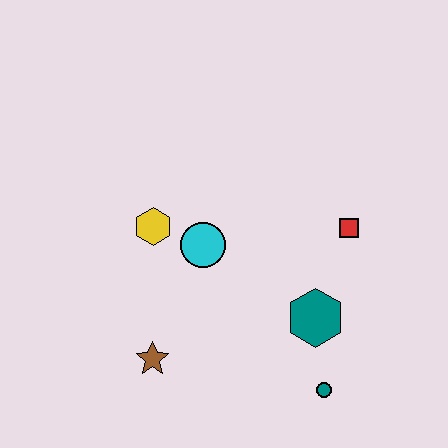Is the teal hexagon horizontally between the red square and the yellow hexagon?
Yes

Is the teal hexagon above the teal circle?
Yes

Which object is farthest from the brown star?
The red square is farthest from the brown star.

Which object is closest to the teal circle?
The teal hexagon is closest to the teal circle.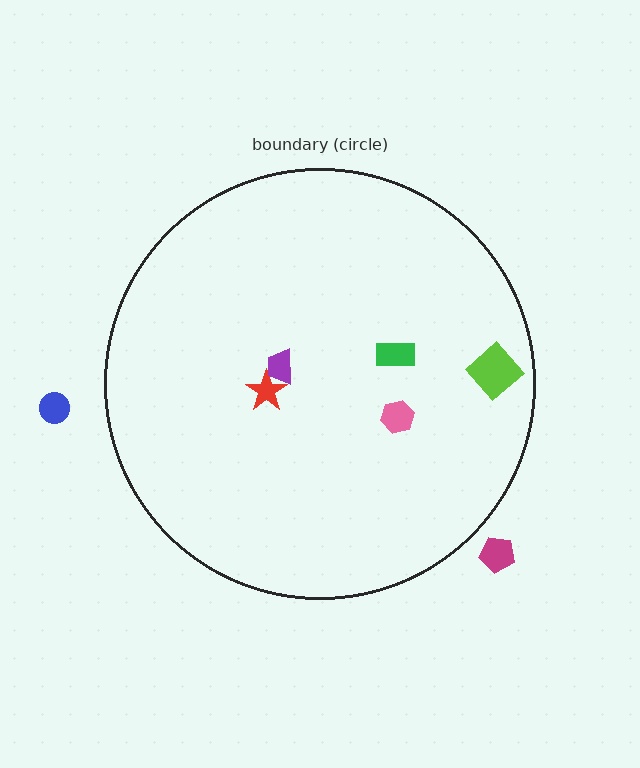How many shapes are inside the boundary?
5 inside, 2 outside.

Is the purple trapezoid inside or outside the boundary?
Inside.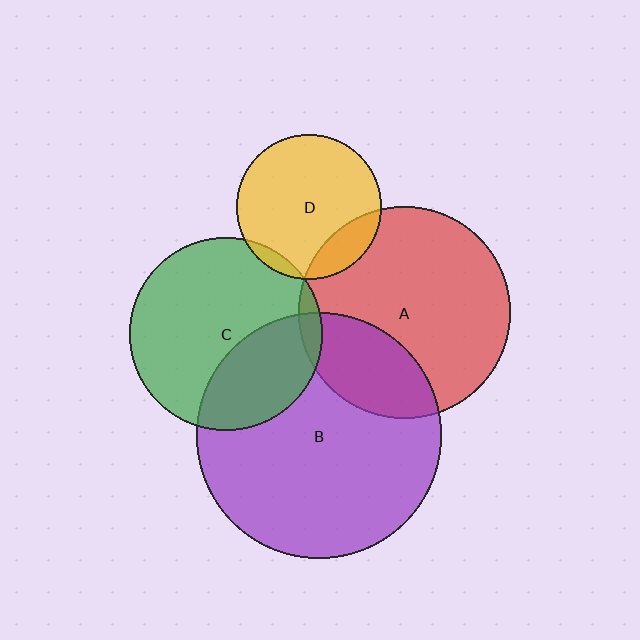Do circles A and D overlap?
Yes.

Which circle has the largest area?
Circle B (purple).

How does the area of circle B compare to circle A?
Approximately 1.3 times.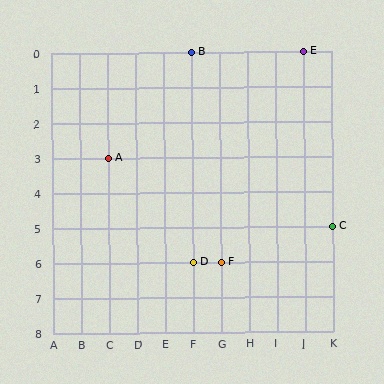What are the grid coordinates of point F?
Point F is at grid coordinates (G, 6).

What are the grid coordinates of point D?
Point D is at grid coordinates (F, 6).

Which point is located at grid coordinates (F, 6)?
Point D is at (F, 6).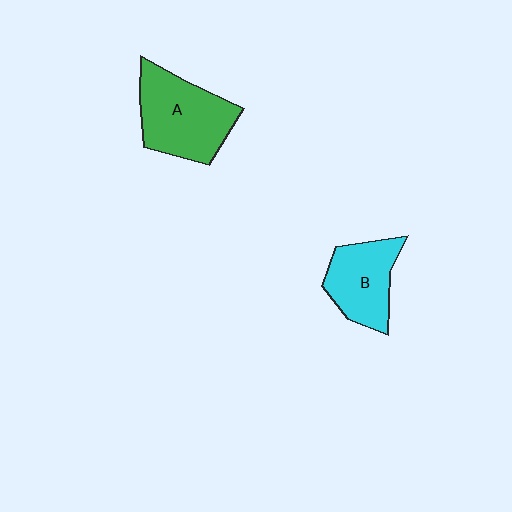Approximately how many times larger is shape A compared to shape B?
Approximately 1.3 times.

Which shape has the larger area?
Shape A (green).